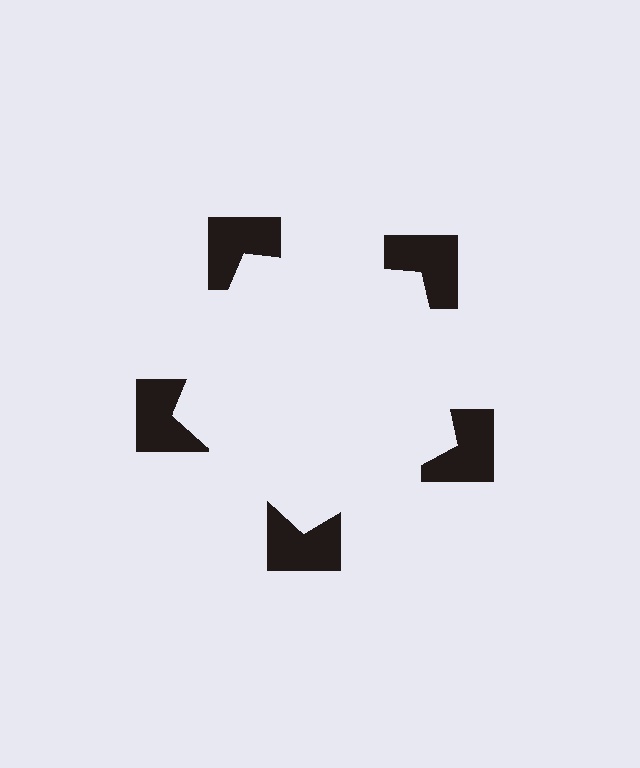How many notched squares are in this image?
There are 5 — one at each vertex of the illusory pentagon.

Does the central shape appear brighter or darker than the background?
It typically appears slightly brighter than the background, even though no actual brightness change is drawn.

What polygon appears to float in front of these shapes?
An illusory pentagon — its edges are inferred from the aligned wedge cuts in the notched squares, not physically drawn.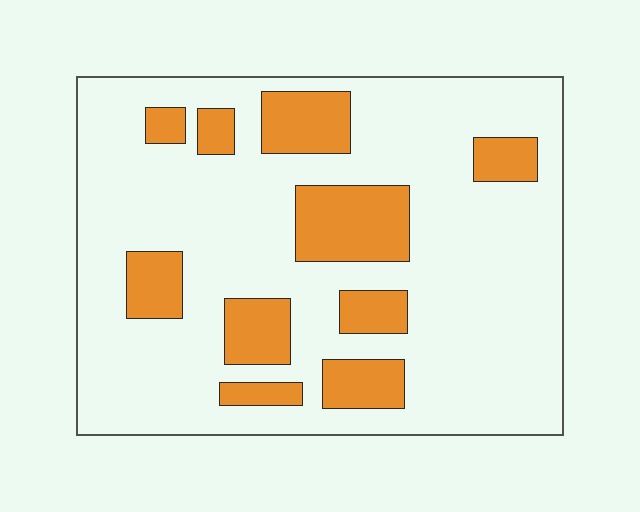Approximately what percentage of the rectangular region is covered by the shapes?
Approximately 20%.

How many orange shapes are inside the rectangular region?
10.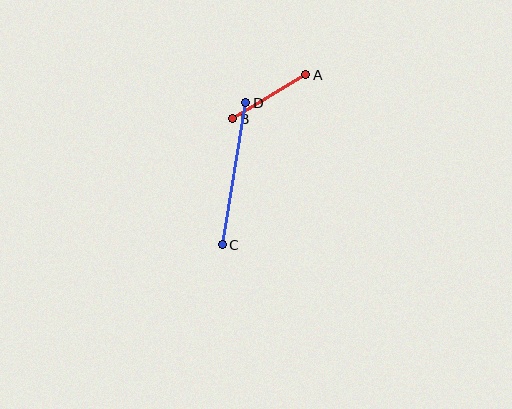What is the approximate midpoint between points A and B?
The midpoint is at approximately (269, 97) pixels.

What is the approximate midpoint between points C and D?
The midpoint is at approximately (234, 174) pixels.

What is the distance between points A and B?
The distance is approximately 85 pixels.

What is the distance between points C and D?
The distance is approximately 144 pixels.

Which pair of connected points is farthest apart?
Points C and D are farthest apart.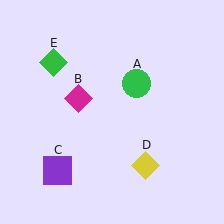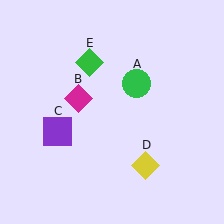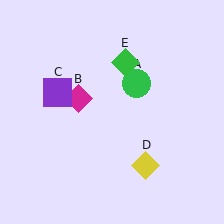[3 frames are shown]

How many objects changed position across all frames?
2 objects changed position: purple square (object C), green diamond (object E).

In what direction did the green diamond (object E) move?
The green diamond (object E) moved right.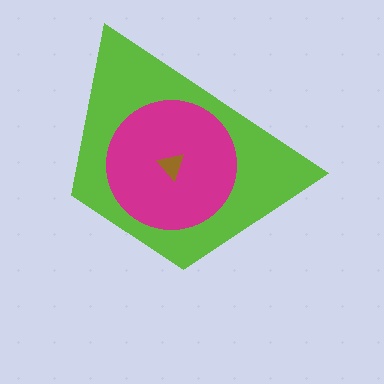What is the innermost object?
The brown triangle.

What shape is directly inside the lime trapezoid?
The magenta circle.